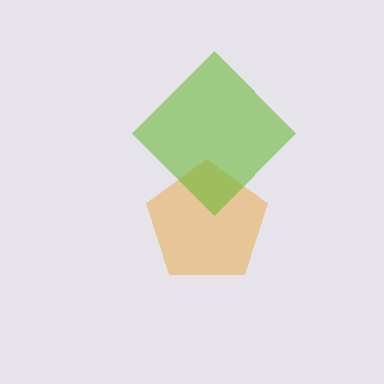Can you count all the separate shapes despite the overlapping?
Yes, there are 2 separate shapes.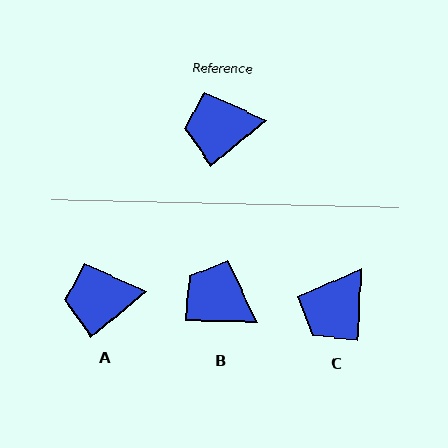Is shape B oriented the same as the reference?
No, it is off by about 40 degrees.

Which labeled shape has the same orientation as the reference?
A.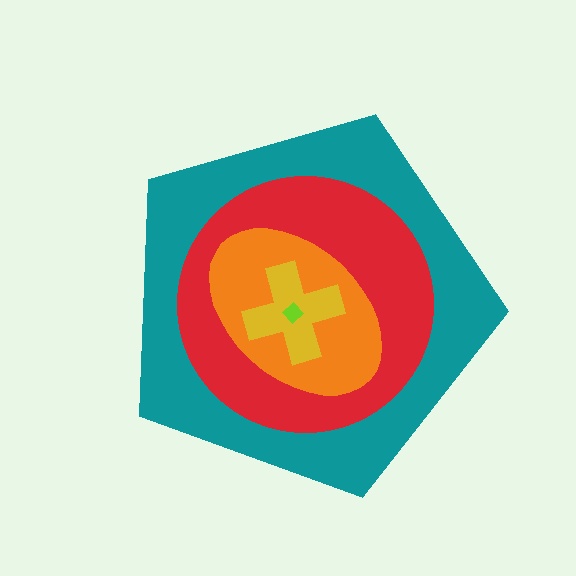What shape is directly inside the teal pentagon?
The red circle.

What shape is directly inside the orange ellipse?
The yellow cross.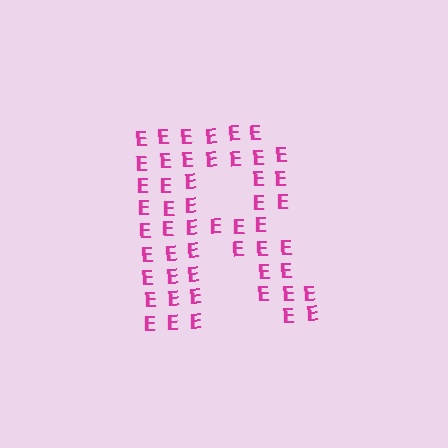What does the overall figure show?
The overall figure shows the letter R.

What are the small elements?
The small elements are letter E's.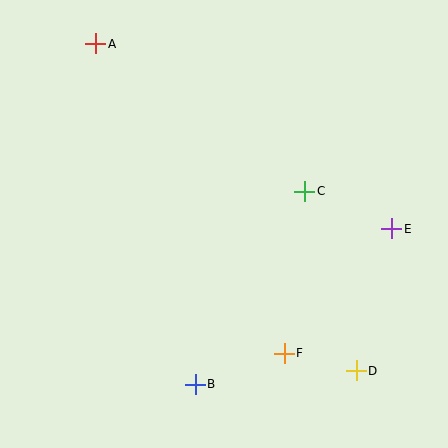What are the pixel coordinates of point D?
Point D is at (356, 371).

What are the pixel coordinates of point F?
Point F is at (284, 353).